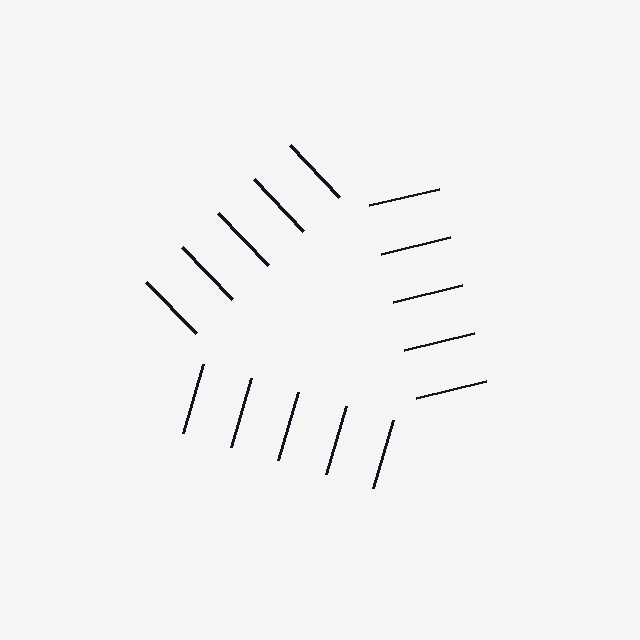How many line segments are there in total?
15 — 5 along each of the 3 edges.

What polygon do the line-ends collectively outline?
An illusory triangle — the line segments terminate on its edges but no continuous stroke is drawn.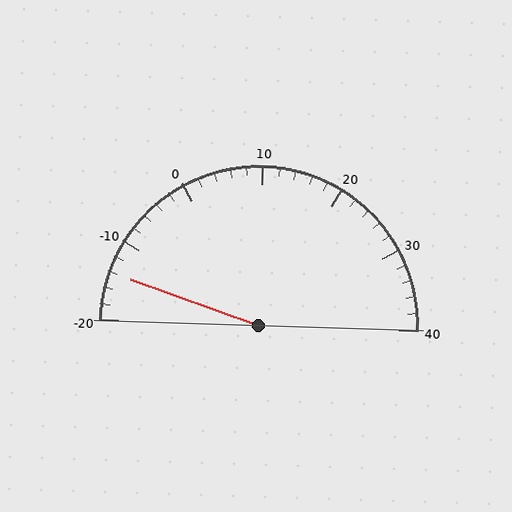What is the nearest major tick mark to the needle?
The nearest major tick mark is -10.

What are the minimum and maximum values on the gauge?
The gauge ranges from -20 to 40.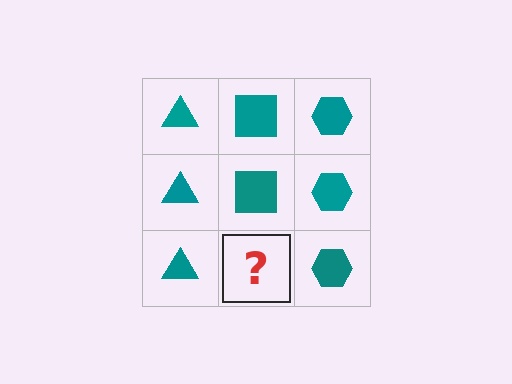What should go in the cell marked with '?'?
The missing cell should contain a teal square.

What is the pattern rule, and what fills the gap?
The rule is that each column has a consistent shape. The gap should be filled with a teal square.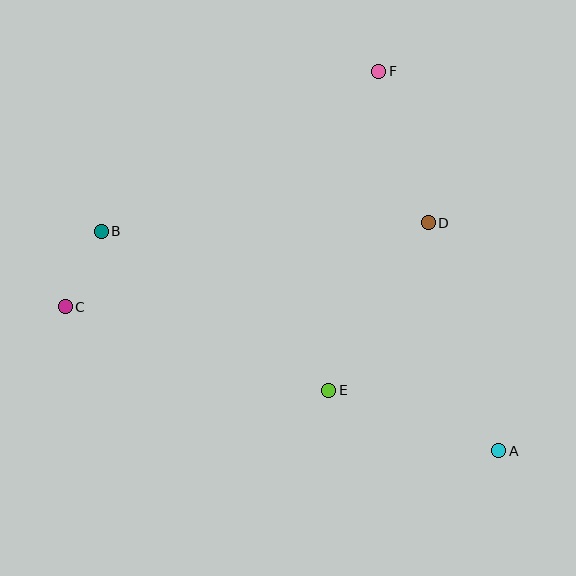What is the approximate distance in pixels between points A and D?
The distance between A and D is approximately 238 pixels.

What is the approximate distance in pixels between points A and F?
The distance between A and F is approximately 398 pixels.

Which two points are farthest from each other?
Points A and C are farthest from each other.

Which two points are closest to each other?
Points B and C are closest to each other.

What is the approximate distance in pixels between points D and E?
The distance between D and E is approximately 195 pixels.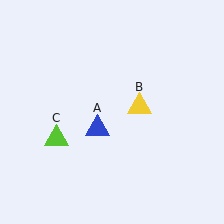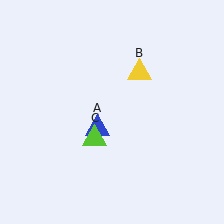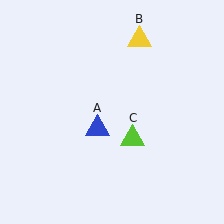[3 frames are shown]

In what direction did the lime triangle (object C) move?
The lime triangle (object C) moved right.